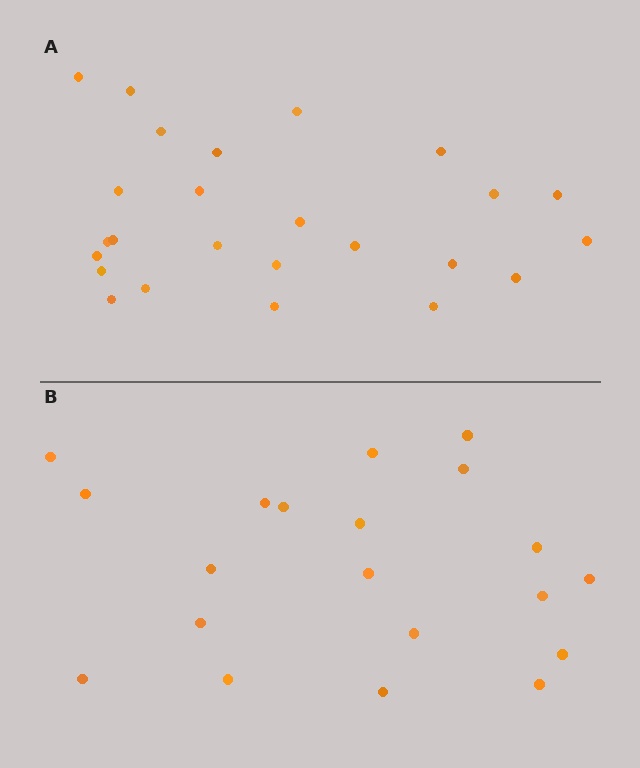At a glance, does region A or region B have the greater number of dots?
Region A (the top region) has more dots.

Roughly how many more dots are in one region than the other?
Region A has about 5 more dots than region B.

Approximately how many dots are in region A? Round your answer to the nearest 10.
About 20 dots. (The exact count is 25, which rounds to 20.)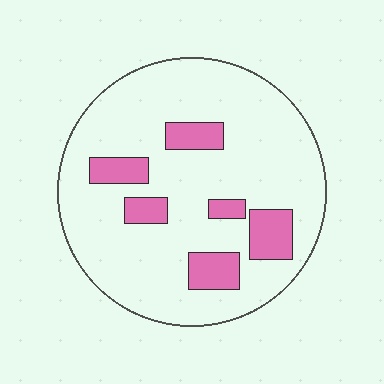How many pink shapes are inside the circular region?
6.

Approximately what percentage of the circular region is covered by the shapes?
Approximately 15%.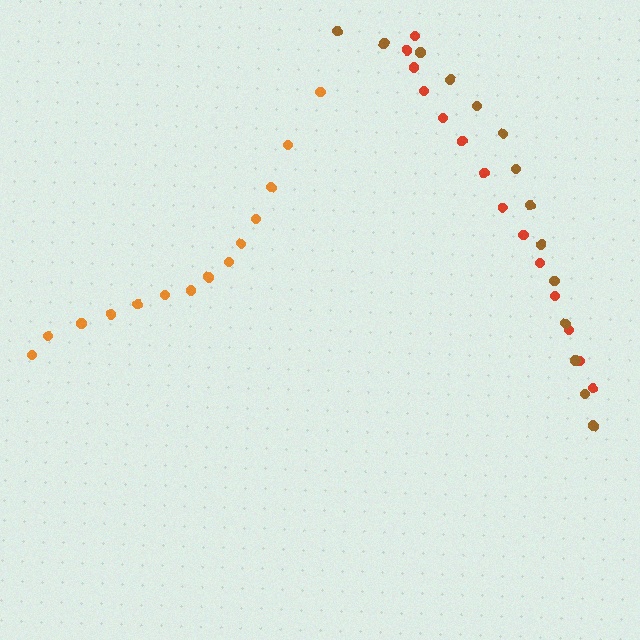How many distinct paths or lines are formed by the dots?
There are 3 distinct paths.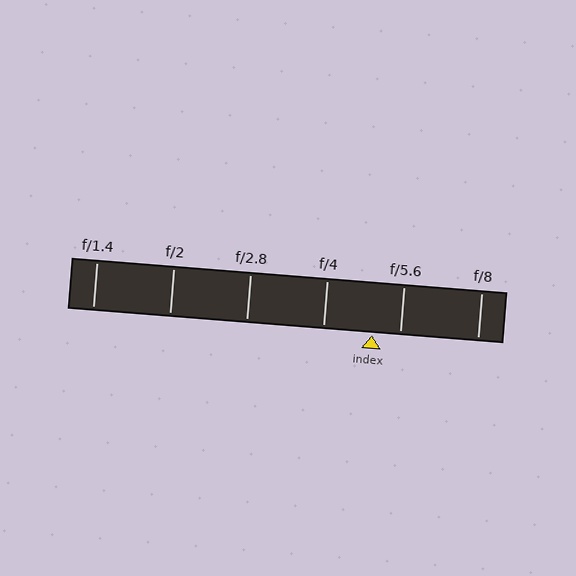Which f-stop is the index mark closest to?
The index mark is closest to f/5.6.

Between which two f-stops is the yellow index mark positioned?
The index mark is between f/4 and f/5.6.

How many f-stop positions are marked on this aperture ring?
There are 6 f-stop positions marked.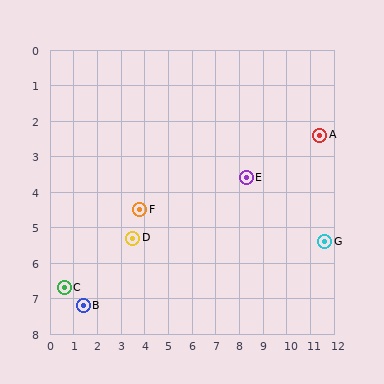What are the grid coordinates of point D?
Point D is at approximately (3.5, 5.3).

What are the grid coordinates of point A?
Point A is at approximately (11.4, 2.4).